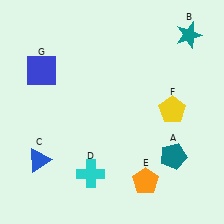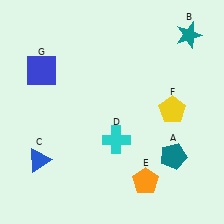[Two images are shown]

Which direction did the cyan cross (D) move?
The cyan cross (D) moved up.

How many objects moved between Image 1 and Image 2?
1 object moved between the two images.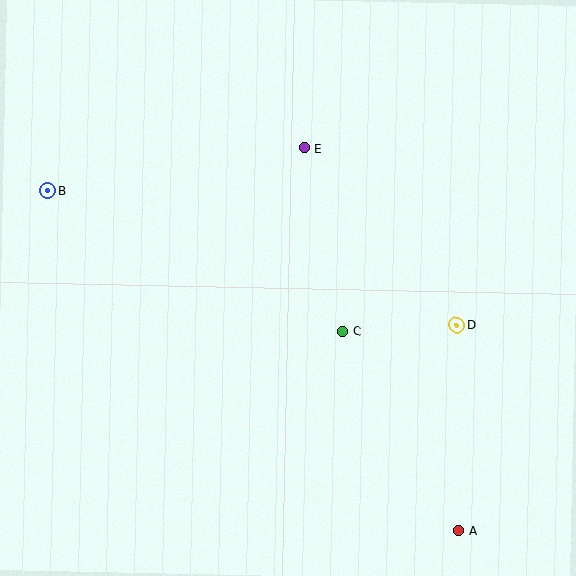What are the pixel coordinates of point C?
Point C is at (343, 331).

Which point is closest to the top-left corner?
Point B is closest to the top-left corner.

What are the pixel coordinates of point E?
Point E is at (304, 148).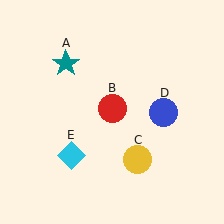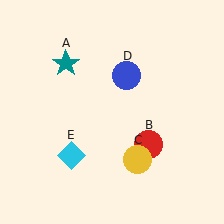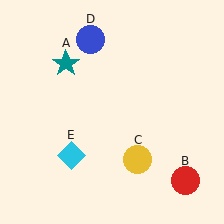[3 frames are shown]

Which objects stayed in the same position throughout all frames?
Teal star (object A) and yellow circle (object C) and cyan diamond (object E) remained stationary.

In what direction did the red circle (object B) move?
The red circle (object B) moved down and to the right.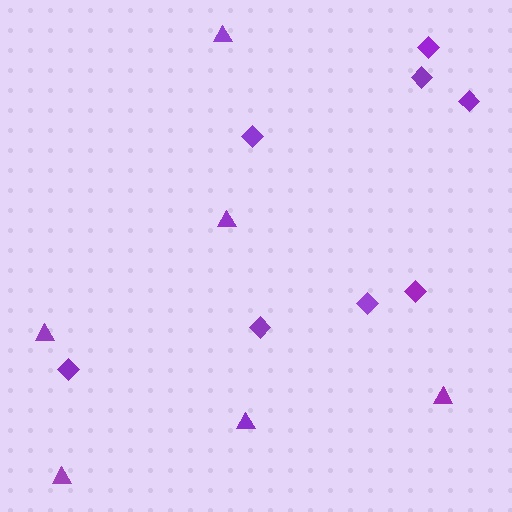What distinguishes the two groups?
There are 2 groups: one group of diamonds (8) and one group of triangles (6).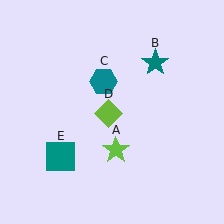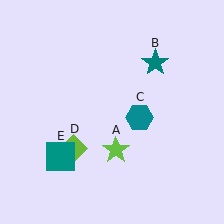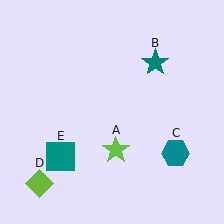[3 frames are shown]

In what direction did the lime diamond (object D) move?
The lime diamond (object D) moved down and to the left.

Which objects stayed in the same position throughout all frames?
Lime star (object A) and teal star (object B) and teal square (object E) remained stationary.